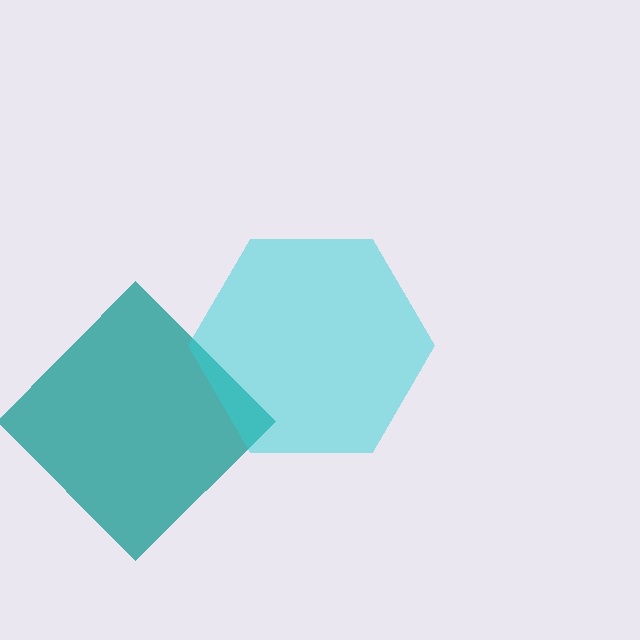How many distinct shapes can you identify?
There are 2 distinct shapes: a teal diamond, a cyan hexagon.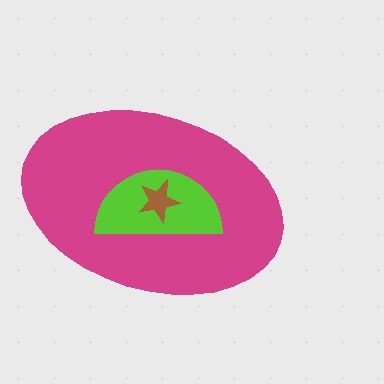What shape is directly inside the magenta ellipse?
The lime semicircle.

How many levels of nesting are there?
3.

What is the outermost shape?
The magenta ellipse.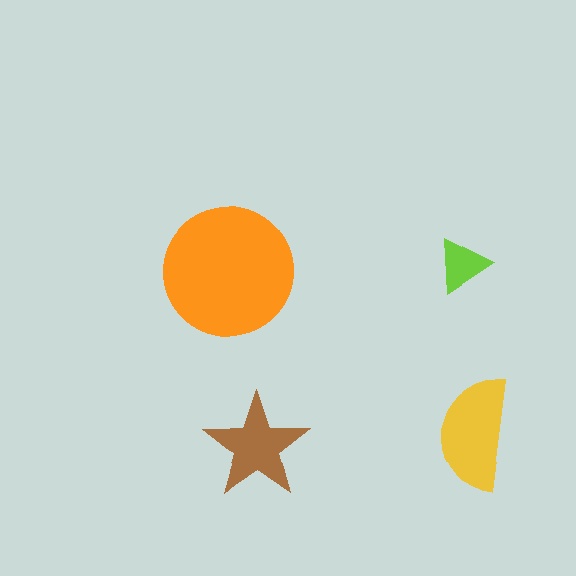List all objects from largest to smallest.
The orange circle, the yellow semicircle, the brown star, the lime triangle.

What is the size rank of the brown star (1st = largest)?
3rd.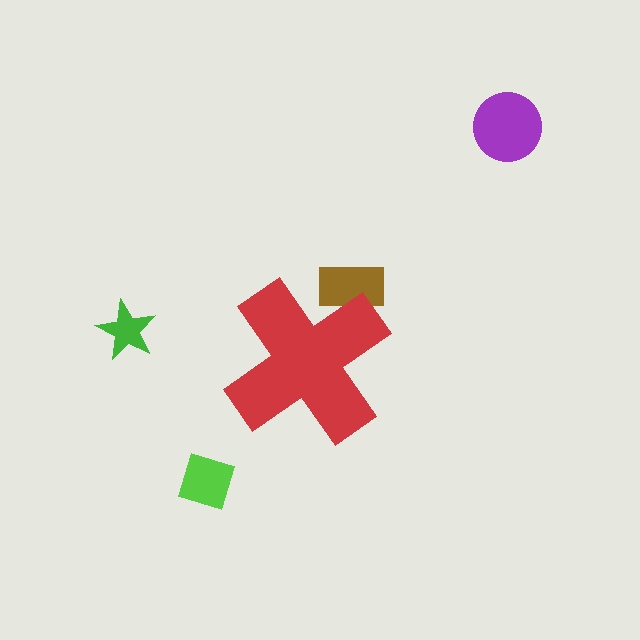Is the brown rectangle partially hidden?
Yes, the brown rectangle is partially hidden behind the red cross.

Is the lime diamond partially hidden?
No, the lime diamond is fully visible.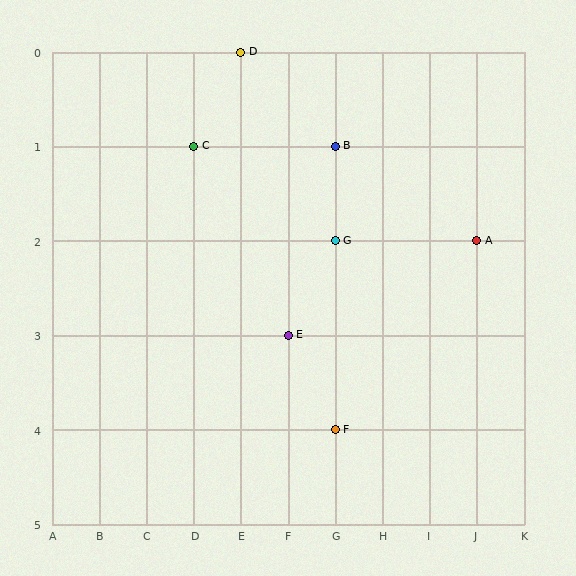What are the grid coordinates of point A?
Point A is at grid coordinates (J, 2).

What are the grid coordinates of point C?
Point C is at grid coordinates (D, 1).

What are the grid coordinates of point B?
Point B is at grid coordinates (G, 1).